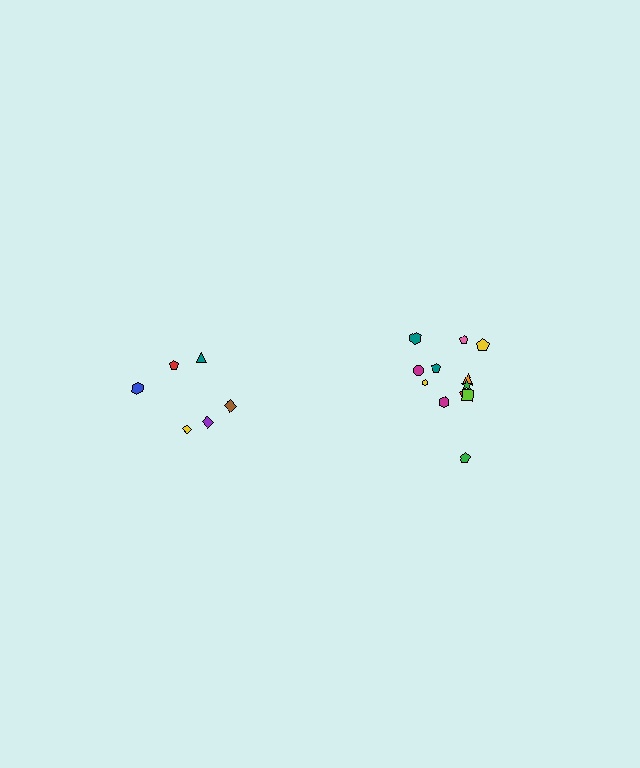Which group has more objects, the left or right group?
The right group.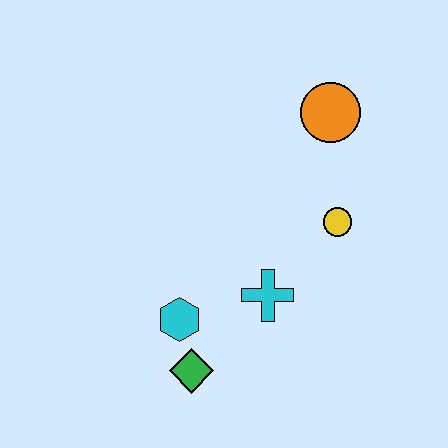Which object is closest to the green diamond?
The cyan hexagon is closest to the green diamond.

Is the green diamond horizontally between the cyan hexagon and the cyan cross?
Yes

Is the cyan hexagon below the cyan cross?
Yes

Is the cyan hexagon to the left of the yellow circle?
Yes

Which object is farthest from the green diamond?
The orange circle is farthest from the green diamond.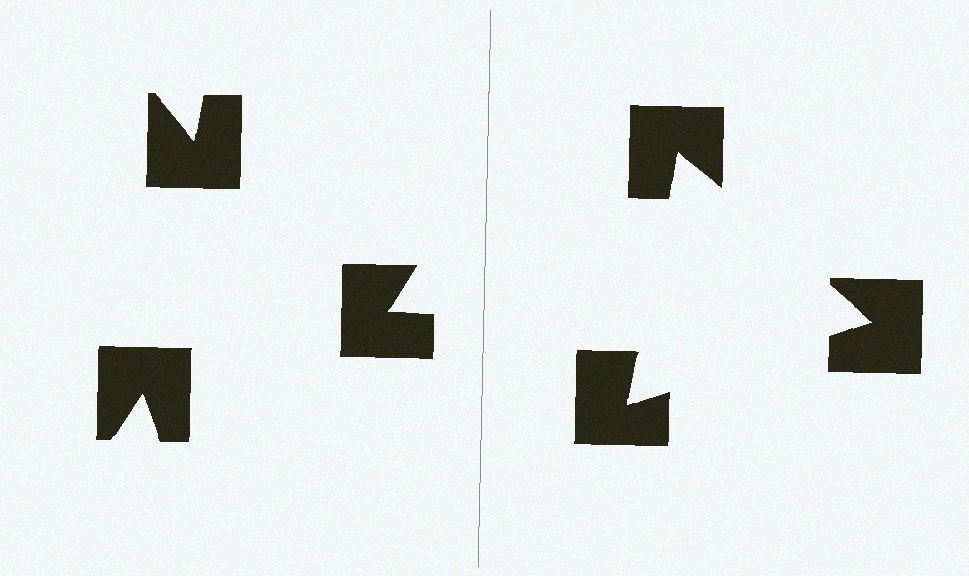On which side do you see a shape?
An illusory triangle appears on the right side. On the left side the wedge cuts are rotated, so no coherent shape forms.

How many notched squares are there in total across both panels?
6 — 3 on each side.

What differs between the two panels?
The notched squares are positioned identically on both sides; only the wedge orientations differ. On the right they align to a triangle; on the left they are misaligned.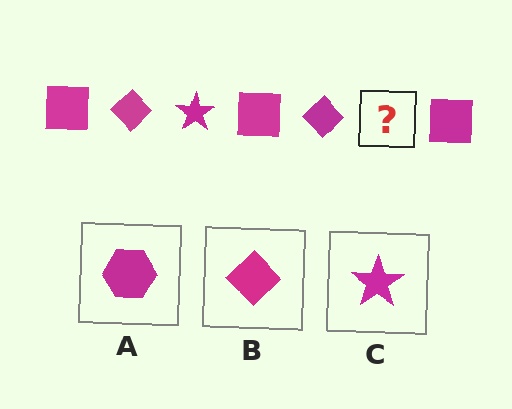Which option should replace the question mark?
Option C.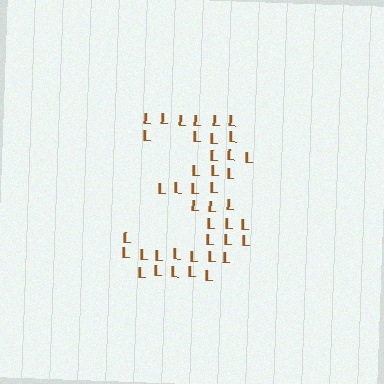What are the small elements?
The small elements are letter L's.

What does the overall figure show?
The overall figure shows the digit 3.